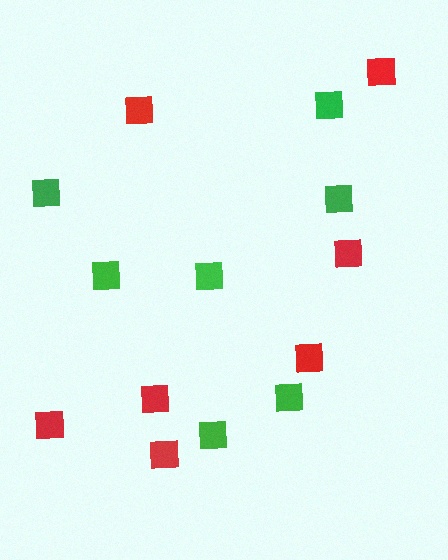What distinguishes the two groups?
There are 2 groups: one group of green squares (7) and one group of red squares (7).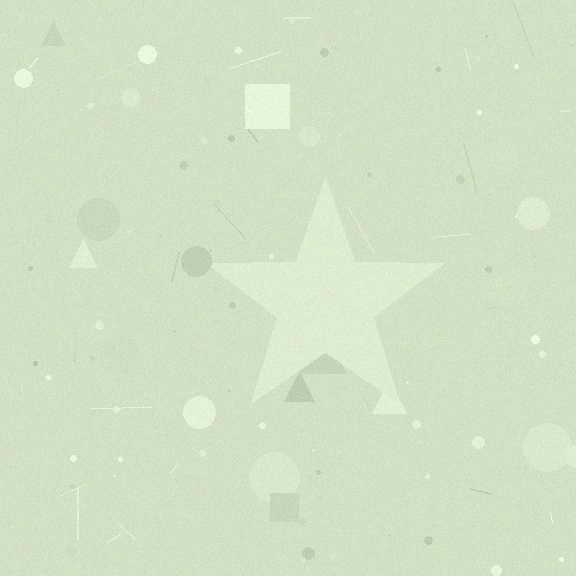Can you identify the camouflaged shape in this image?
The camouflaged shape is a star.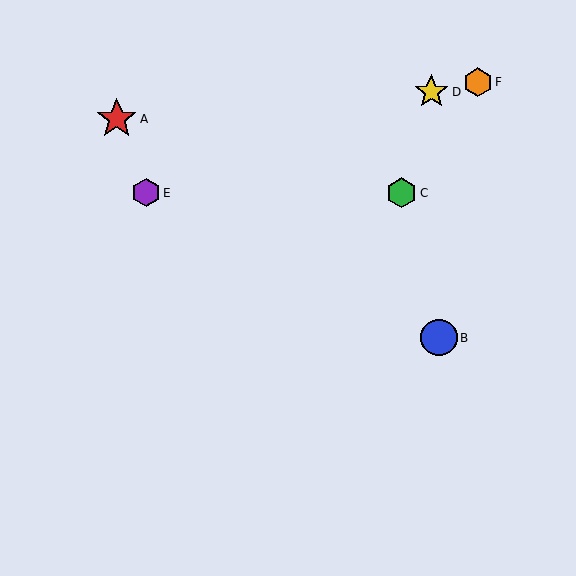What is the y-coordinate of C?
Object C is at y≈193.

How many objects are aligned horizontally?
2 objects (C, E) are aligned horizontally.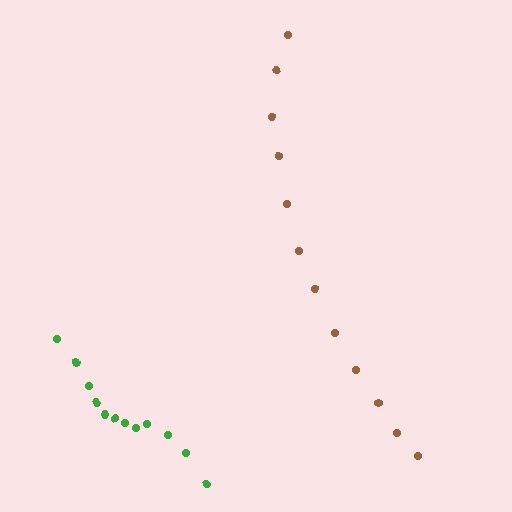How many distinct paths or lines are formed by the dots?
There are 2 distinct paths.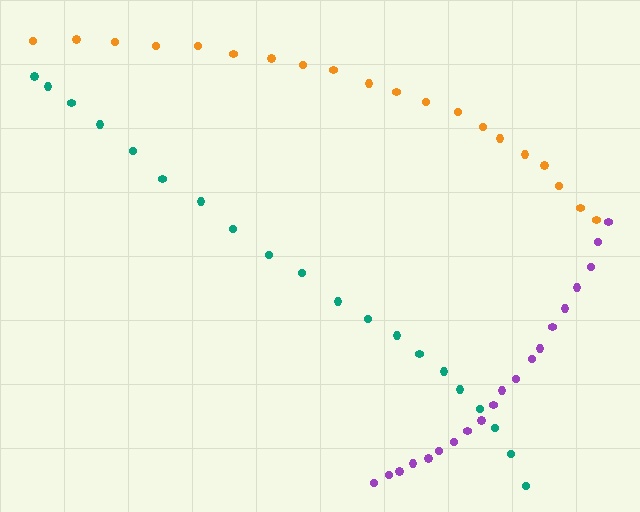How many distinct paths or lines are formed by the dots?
There are 3 distinct paths.